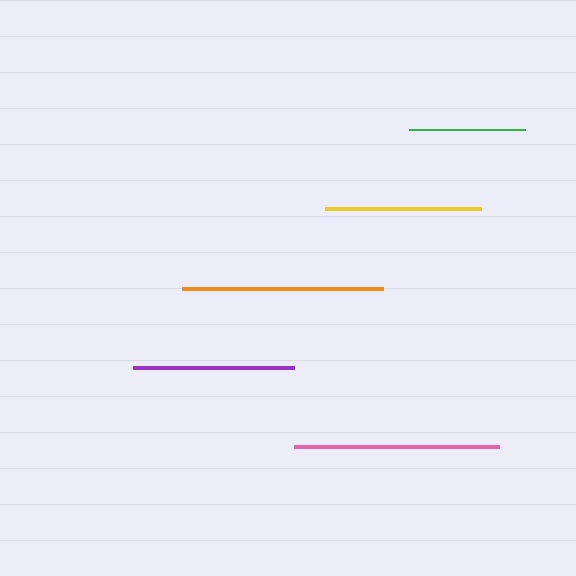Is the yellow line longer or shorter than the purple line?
The purple line is longer than the yellow line.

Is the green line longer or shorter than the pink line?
The pink line is longer than the green line.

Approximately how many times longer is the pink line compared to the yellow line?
The pink line is approximately 1.3 times the length of the yellow line.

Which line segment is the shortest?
The green line is the shortest at approximately 116 pixels.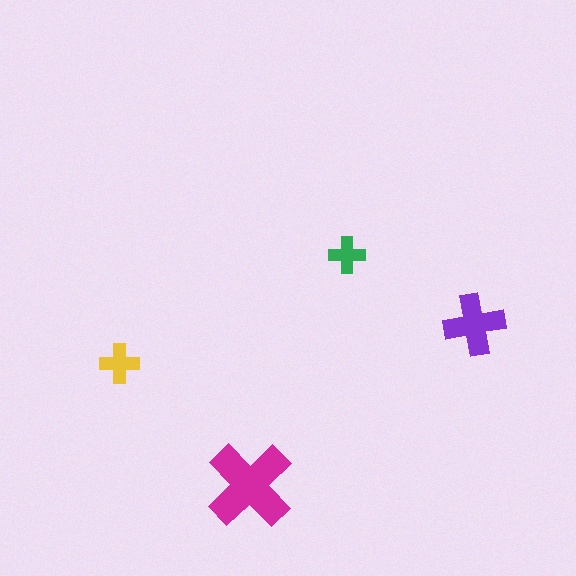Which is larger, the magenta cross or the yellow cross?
The magenta one.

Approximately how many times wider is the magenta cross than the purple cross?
About 1.5 times wider.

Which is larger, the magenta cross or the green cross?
The magenta one.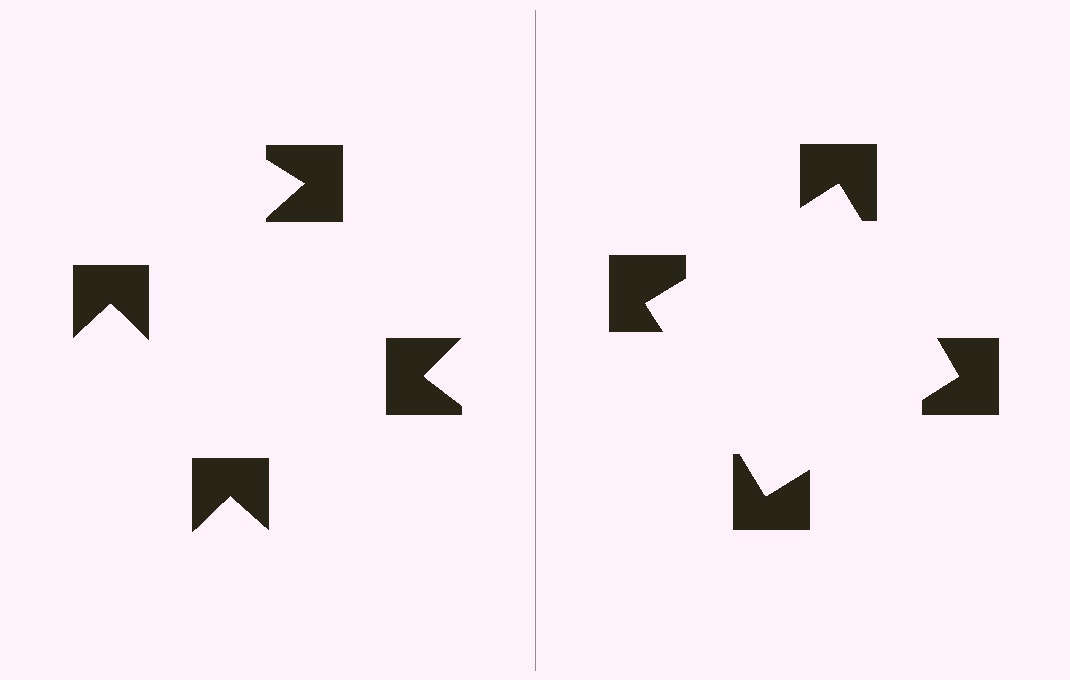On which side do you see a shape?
An illusory square appears on the right side. On the left side the wedge cuts are rotated, so no coherent shape forms.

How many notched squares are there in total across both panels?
8 — 4 on each side.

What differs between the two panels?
The notched squares are positioned identically on both sides; only the wedge orientations differ. On the right they align to a square; on the left they are misaligned.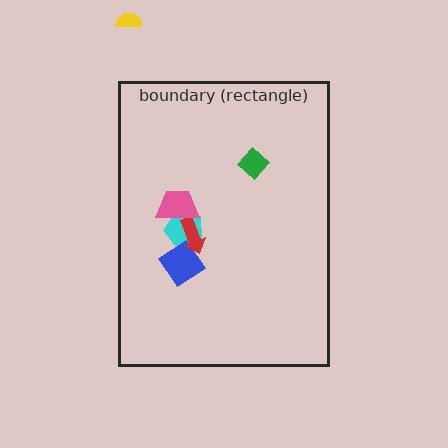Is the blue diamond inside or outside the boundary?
Inside.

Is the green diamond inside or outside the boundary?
Inside.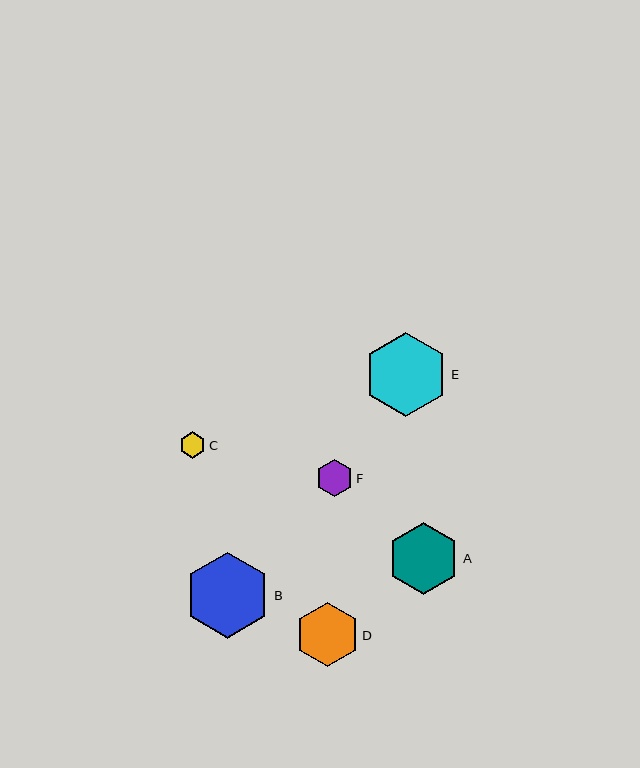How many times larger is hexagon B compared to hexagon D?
Hexagon B is approximately 1.3 times the size of hexagon D.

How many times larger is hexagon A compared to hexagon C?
Hexagon A is approximately 2.8 times the size of hexagon C.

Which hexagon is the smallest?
Hexagon C is the smallest with a size of approximately 26 pixels.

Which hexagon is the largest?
Hexagon B is the largest with a size of approximately 86 pixels.